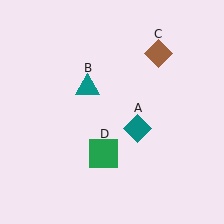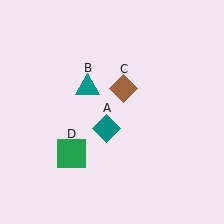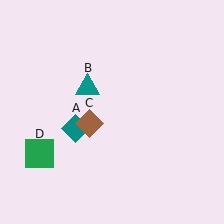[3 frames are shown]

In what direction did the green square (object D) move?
The green square (object D) moved left.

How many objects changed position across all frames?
3 objects changed position: teal diamond (object A), brown diamond (object C), green square (object D).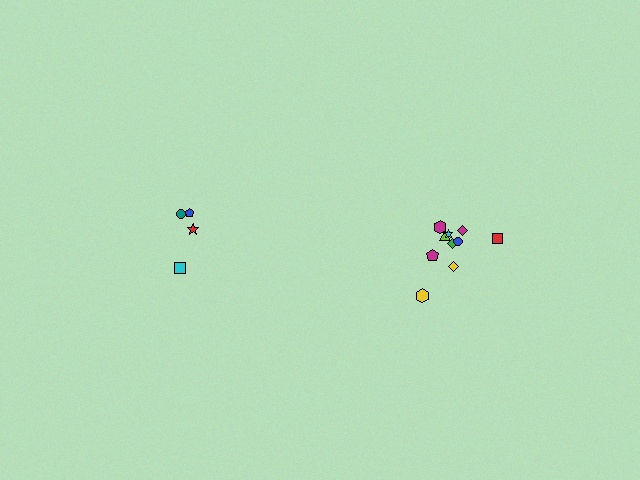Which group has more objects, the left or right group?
The right group.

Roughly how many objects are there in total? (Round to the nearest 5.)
Roughly 15 objects in total.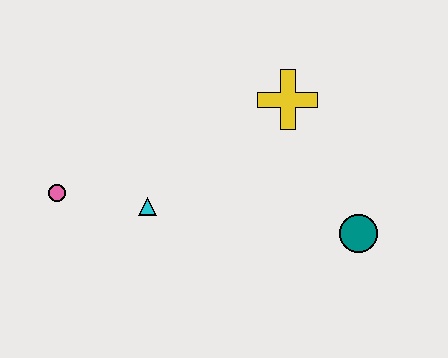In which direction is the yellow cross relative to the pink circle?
The yellow cross is to the right of the pink circle.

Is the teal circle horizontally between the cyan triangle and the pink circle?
No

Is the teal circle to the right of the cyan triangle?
Yes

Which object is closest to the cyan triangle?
The pink circle is closest to the cyan triangle.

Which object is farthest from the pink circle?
The teal circle is farthest from the pink circle.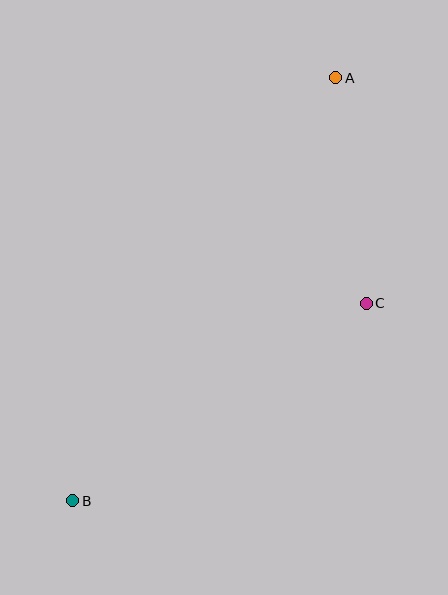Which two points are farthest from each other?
Points A and B are farthest from each other.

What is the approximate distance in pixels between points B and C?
The distance between B and C is approximately 354 pixels.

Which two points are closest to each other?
Points A and C are closest to each other.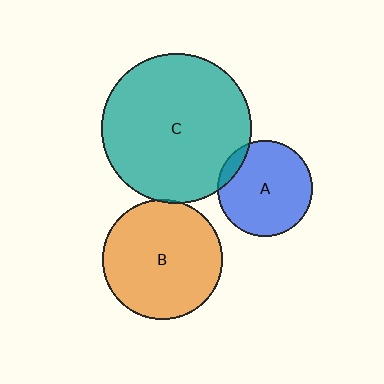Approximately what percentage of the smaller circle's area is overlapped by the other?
Approximately 10%.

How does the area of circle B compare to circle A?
Approximately 1.6 times.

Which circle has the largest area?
Circle C (teal).